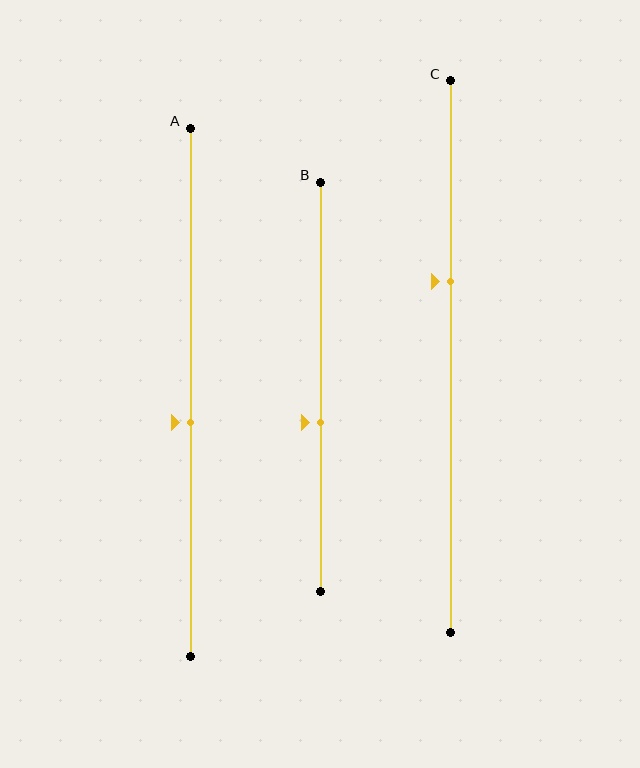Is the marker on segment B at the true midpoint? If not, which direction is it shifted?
No, the marker on segment B is shifted downward by about 9% of the segment length.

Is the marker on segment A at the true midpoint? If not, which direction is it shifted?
No, the marker on segment A is shifted downward by about 6% of the segment length.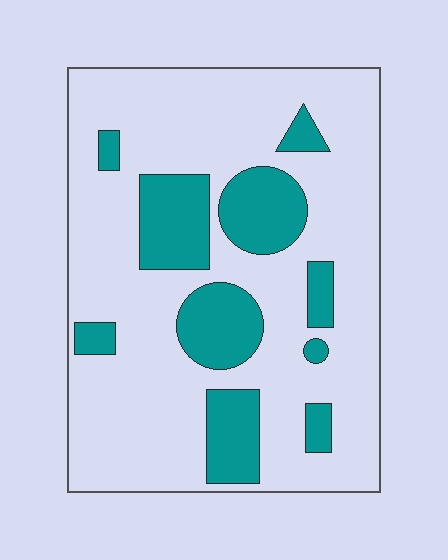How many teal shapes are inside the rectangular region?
10.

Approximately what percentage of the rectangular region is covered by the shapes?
Approximately 25%.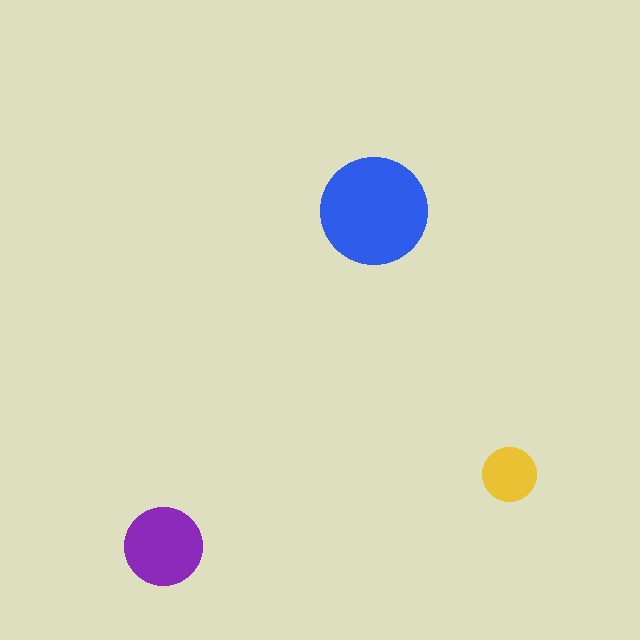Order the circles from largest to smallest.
the blue one, the purple one, the yellow one.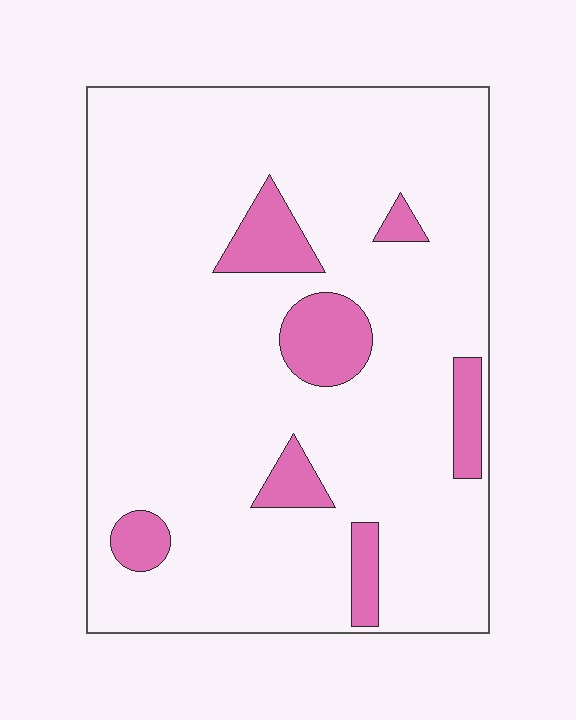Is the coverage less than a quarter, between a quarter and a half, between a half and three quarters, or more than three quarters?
Less than a quarter.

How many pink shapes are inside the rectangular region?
7.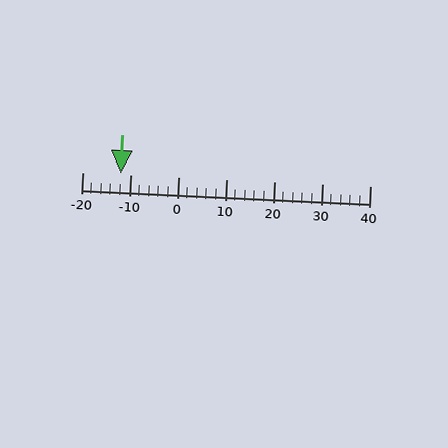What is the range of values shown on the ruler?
The ruler shows values from -20 to 40.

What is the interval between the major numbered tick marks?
The major tick marks are spaced 10 units apart.